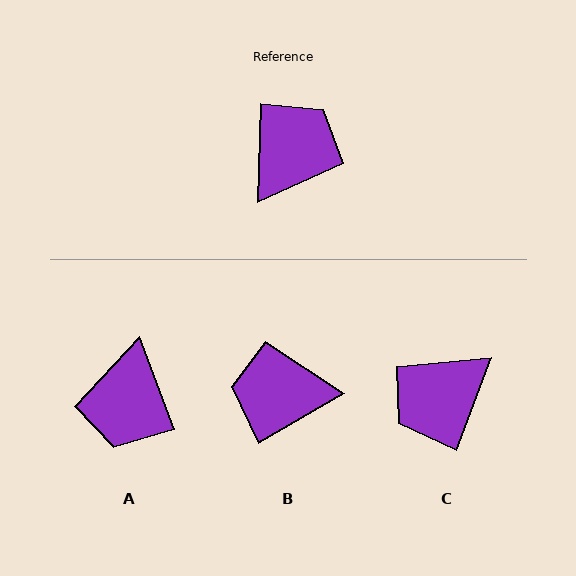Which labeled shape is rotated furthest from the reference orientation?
C, about 161 degrees away.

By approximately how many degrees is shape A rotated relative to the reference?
Approximately 158 degrees clockwise.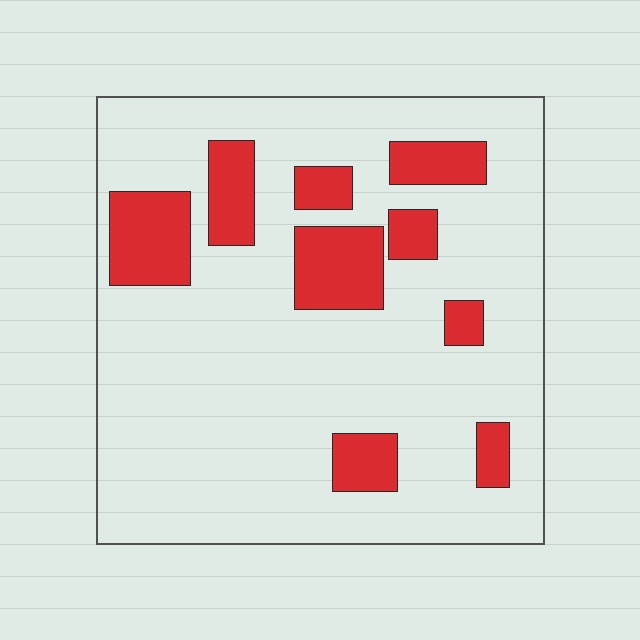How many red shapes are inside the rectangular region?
9.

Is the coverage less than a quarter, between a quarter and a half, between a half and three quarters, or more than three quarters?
Less than a quarter.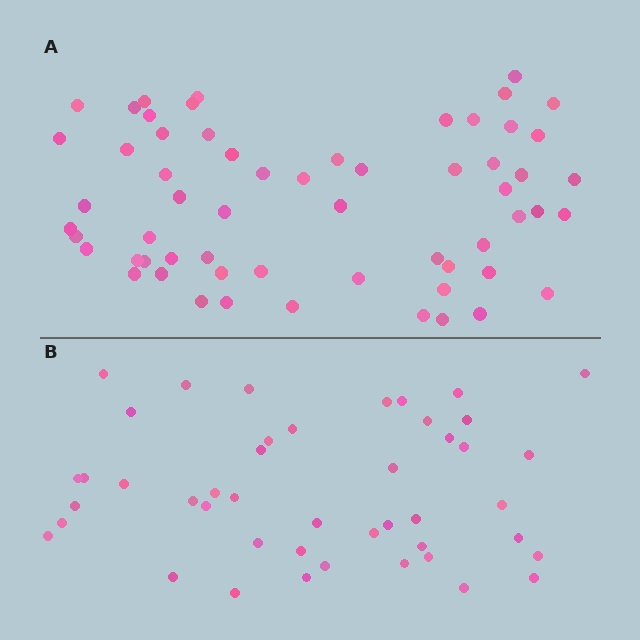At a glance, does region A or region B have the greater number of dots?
Region A (the top region) has more dots.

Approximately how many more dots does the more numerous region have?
Region A has approximately 15 more dots than region B.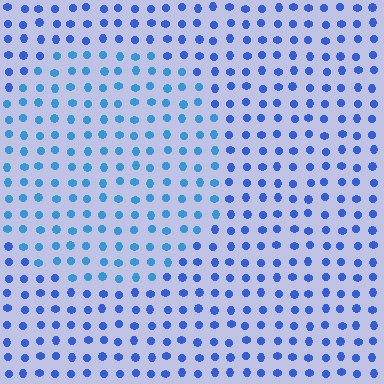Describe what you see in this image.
The image is filled with small blue elements in a uniform arrangement. A circle-shaped region is visible where the elements are tinted to a slightly different hue, forming a subtle color boundary.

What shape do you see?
I see a circle.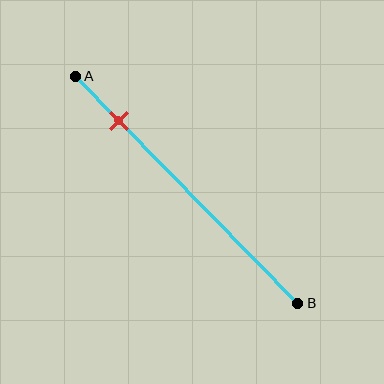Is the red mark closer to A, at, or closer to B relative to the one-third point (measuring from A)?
The red mark is closer to point A than the one-third point of segment AB.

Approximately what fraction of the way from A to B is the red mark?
The red mark is approximately 20% of the way from A to B.